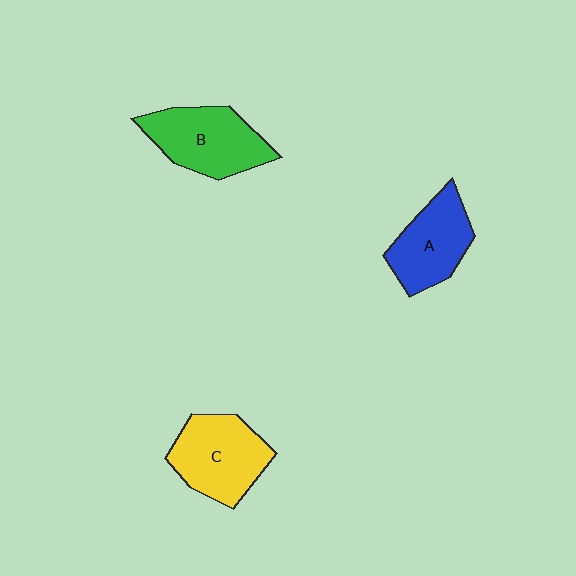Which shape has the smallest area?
Shape A (blue).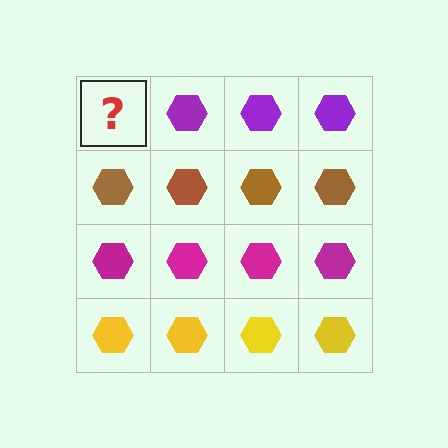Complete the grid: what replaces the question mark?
The question mark should be replaced with a purple hexagon.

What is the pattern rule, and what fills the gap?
The rule is that each row has a consistent color. The gap should be filled with a purple hexagon.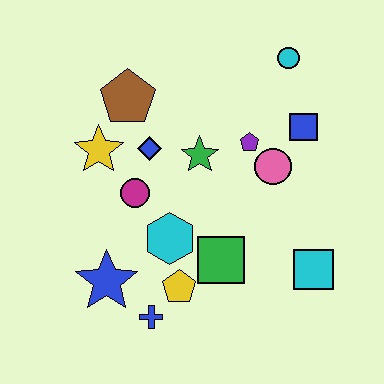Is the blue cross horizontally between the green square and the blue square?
No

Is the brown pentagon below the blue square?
No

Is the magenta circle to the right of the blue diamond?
No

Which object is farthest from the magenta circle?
The cyan circle is farthest from the magenta circle.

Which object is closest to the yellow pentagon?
The blue cross is closest to the yellow pentagon.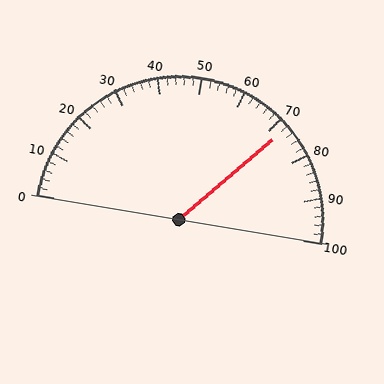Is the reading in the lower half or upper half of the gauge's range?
The reading is in the upper half of the range (0 to 100).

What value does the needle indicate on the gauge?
The needle indicates approximately 72.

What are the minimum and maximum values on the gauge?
The gauge ranges from 0 to 100.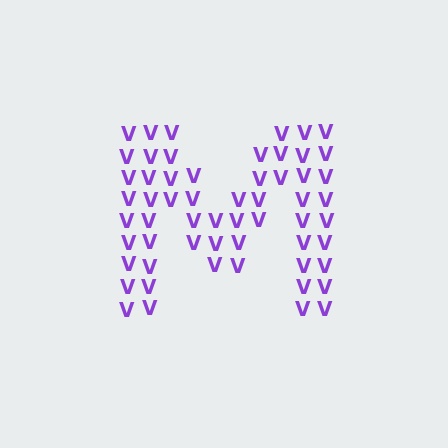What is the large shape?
The large shape is the letter M.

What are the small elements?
The small elements are letter V's.